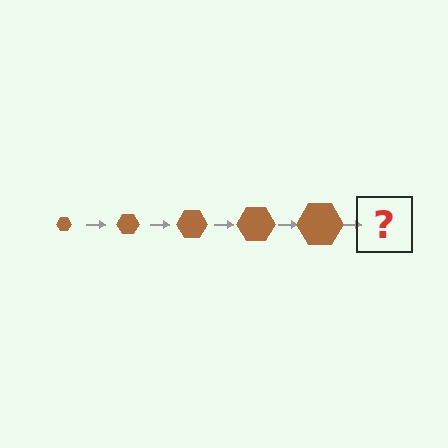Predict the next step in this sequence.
The next step is a brown hexagon, larger than the previous one.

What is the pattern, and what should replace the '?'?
The pattern is that the hexagon gets progressively larger each step. The '?' should be a brown hexagon, larger than the previous one.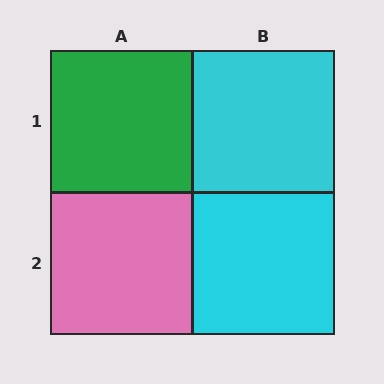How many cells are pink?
1 cell is pink.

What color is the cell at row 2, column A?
Pink.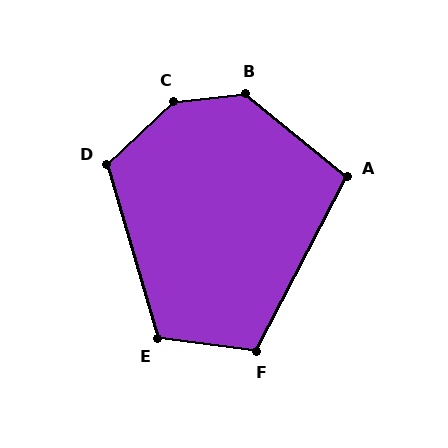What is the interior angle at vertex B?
Approximately 134 degrees (obtuse).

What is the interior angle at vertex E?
Approximately 114 degrees (obtuse).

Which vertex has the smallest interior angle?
A, at approximately 102 degrees.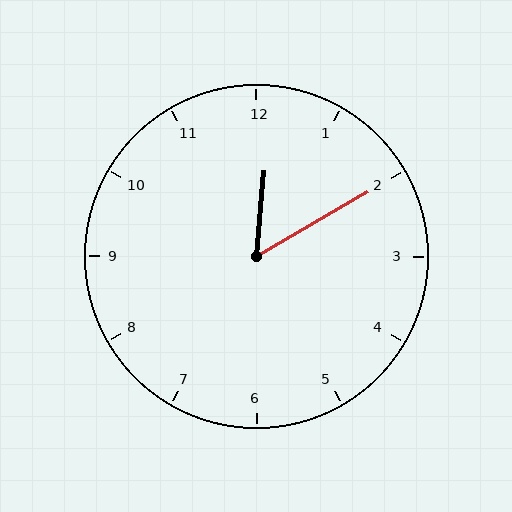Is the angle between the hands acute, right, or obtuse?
It is acute.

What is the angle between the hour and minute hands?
Approximately 55 degrees.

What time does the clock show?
12:10.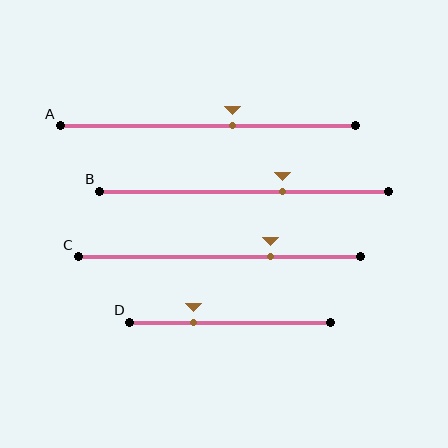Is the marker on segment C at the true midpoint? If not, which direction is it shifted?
No, the marker on segment C is shifted to the right by about 18% of the segment length.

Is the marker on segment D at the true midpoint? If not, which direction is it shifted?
No, the marker on segment D is shifted to the left by about 18% of the segment length.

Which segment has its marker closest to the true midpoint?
Segment A has its marker closest to the true midpoint.